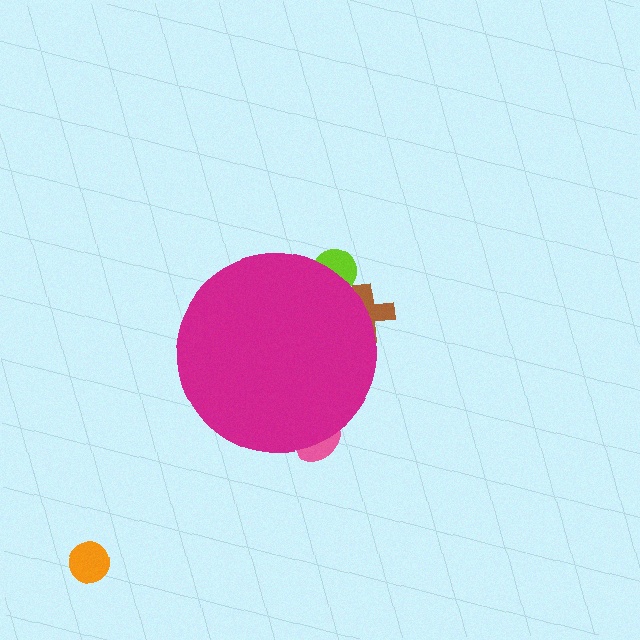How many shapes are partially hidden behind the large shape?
3 shapes are partially hidden.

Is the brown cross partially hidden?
Yes, the brown cross is partially hidden behind the magenta circle.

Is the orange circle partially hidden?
No, the orange circle is fully visible.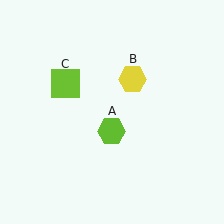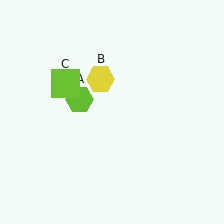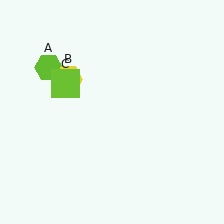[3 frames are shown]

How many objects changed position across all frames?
2 objects changed position: lime hexagon (object A), yellow hexagon (object B).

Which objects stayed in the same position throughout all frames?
Lime square (object C) remained stationary.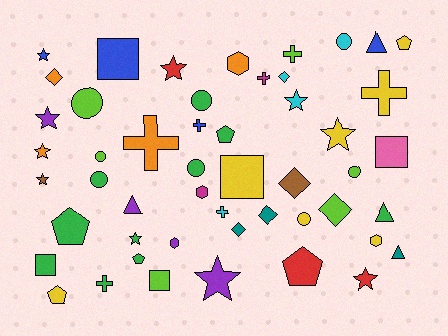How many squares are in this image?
There are 5 squares.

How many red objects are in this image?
There are 3 red objects.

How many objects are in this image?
There are 50 objects.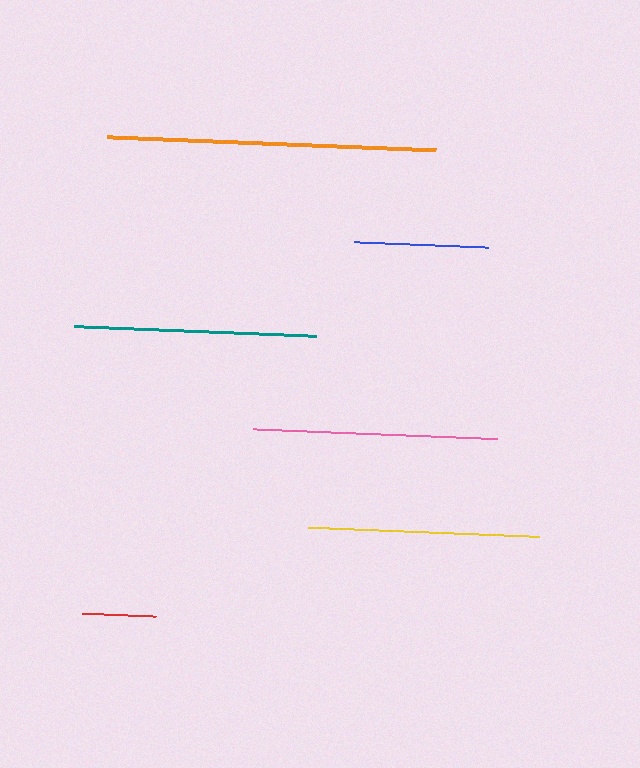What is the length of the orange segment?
The orange segment is approximately 329 pixels long.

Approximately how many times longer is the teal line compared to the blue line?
The teal line is approximately 1.8 times the length of the blue line.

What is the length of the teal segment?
The teal segment is approximately 242 pixels long.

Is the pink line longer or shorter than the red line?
The pink line is longer than the red line.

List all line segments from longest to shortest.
From longest to shortest: orange, pink, teal, yellow, blue, red.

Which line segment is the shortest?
The red line is the shortest at approximately 74 pixels.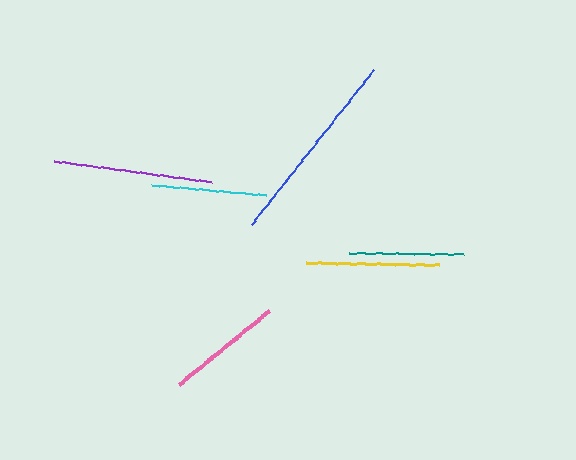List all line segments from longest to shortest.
From longest to shortest: blue, purple, yellow, pink, cyan, teal.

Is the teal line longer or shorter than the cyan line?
The cyan line is longer than the teal line.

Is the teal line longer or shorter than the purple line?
The purple line is longer than the teal line.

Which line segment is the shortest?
The teal line is the shortest at approximately 114 pixels.